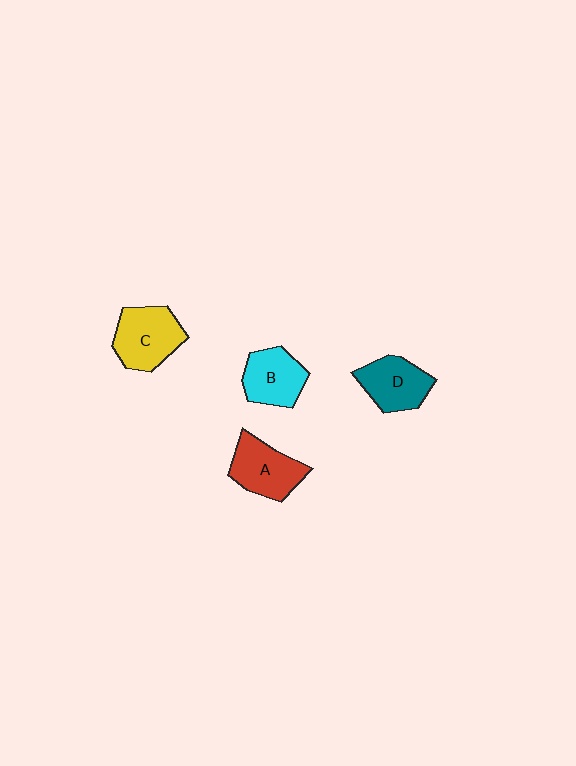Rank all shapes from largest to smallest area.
From largest to smallest: C (yellow), A (red), D (teal), B (cyan).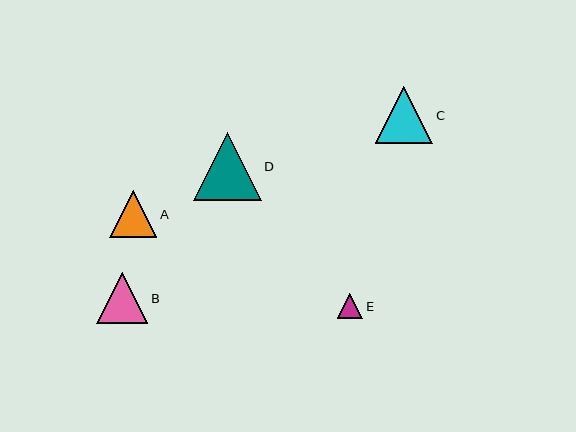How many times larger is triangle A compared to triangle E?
Triangle A is approximately 1.8 times the size of triangle E.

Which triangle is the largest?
Triangle D is the largest with a size of approximately 67 pixels.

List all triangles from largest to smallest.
From largest to smallest: D, C, B, A, E.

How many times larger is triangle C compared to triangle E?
Triangle C is approximately 2.3 times the size of triangle E.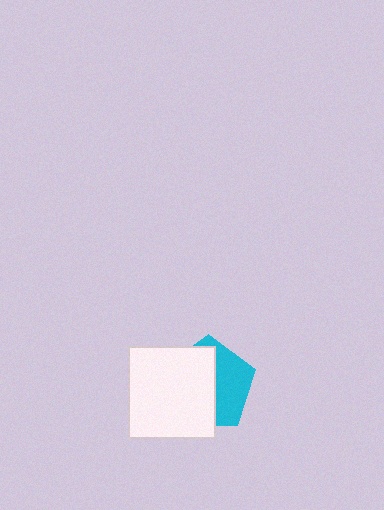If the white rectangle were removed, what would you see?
You would see the complete cyan pentagon.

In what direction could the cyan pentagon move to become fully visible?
The cyan pentagon could move right. That would shift it out from behind the white rectangle entirely.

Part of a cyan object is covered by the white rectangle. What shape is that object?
It is a pentagon.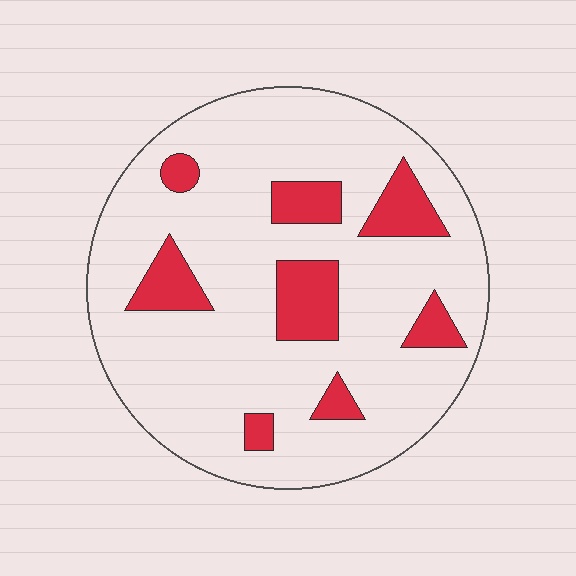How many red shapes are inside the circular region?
8.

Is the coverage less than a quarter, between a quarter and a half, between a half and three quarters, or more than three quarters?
Less than a quarter.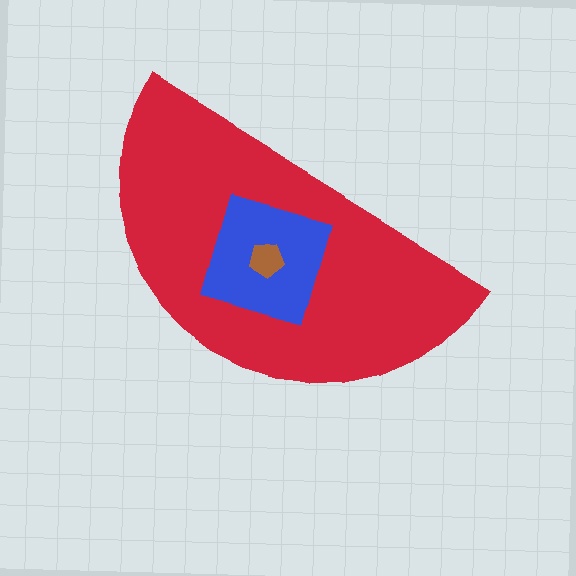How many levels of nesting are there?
3.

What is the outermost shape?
The red semicircle.